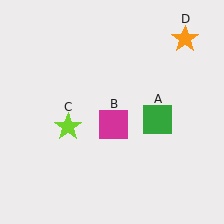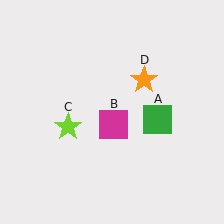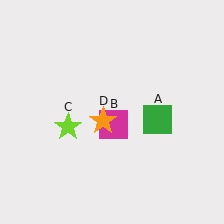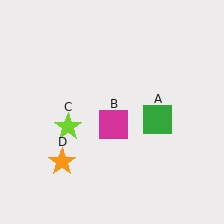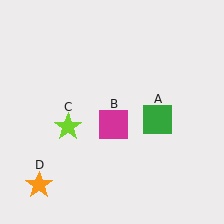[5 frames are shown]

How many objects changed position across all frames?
1 object changed position: orange star (object D).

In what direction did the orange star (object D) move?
The orange star (object D) moved down and to the left.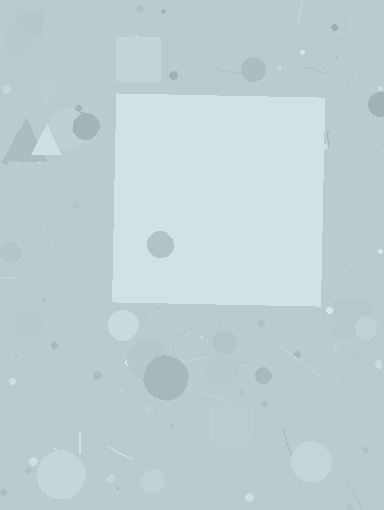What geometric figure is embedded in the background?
A square is embedded in the background.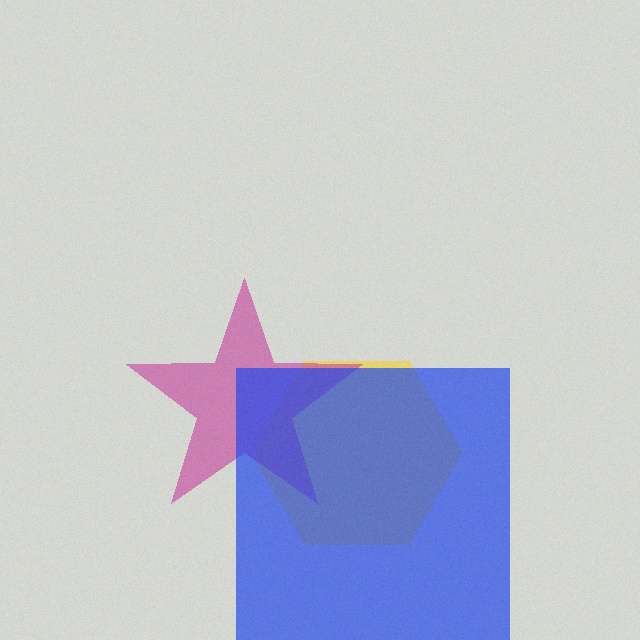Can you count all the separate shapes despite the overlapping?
Yes, there are 3 separate shapes.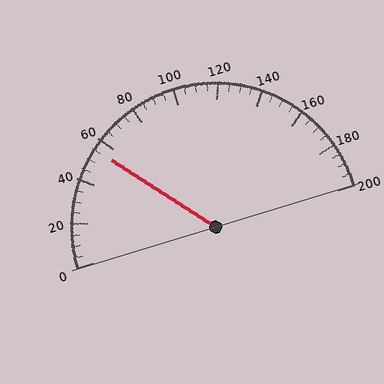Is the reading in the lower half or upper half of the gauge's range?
The reading is in the lower half of the range (0 to 200).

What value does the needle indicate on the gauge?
The needle indicates approximately 55.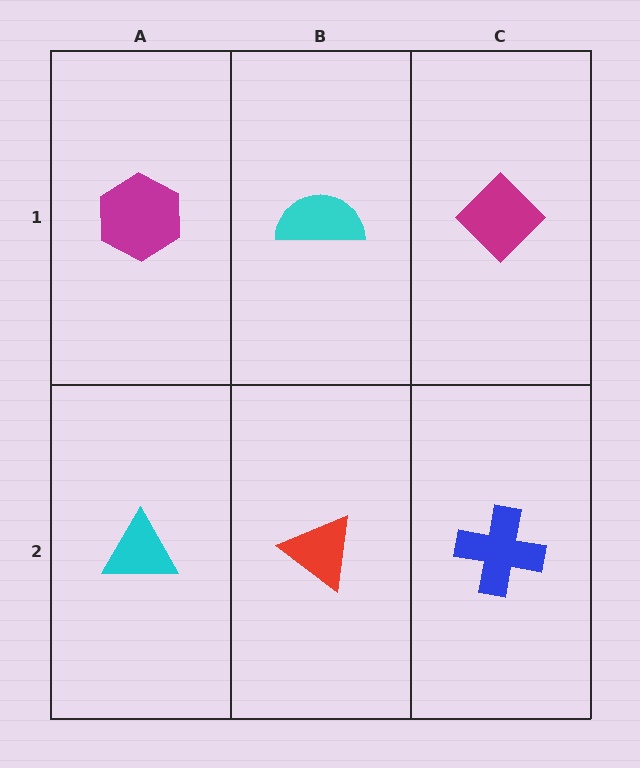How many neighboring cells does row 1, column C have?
2.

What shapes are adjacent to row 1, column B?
A red triangle (row 2, column B), a magenta hexagon (row 1, column A), a magenta diamond (row 1, column C).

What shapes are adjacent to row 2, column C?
A magenta diamond (row 1, column C), a red triangle (row 2, column B).